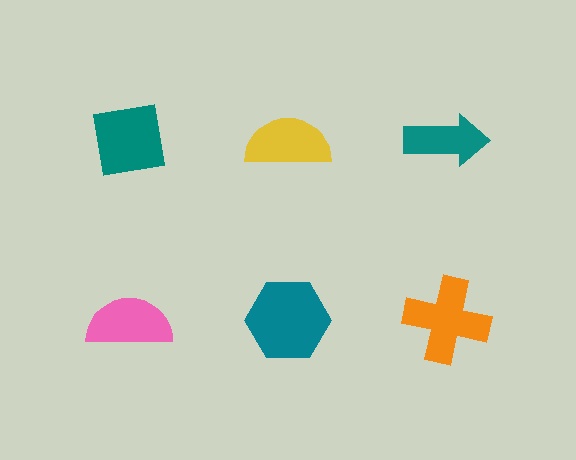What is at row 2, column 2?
A teal hexagon.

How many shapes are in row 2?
3 shapes.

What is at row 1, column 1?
A teal square.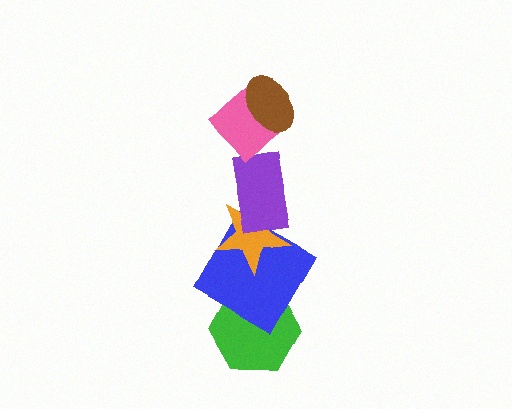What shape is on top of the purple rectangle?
The pink diamond is on top of the purple rectangle.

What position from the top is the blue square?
The blue square is 5th from the top.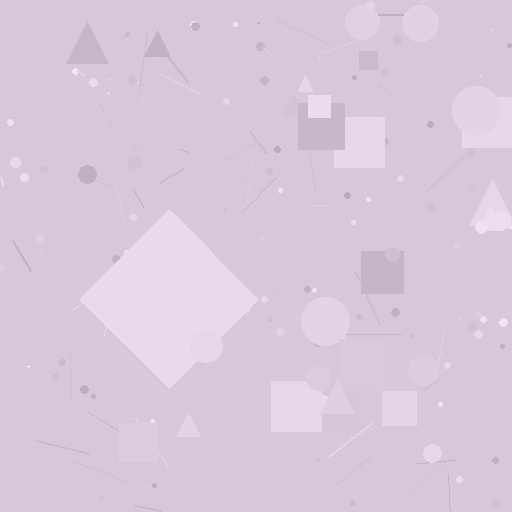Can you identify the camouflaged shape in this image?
The camouflaged shape is a diamond.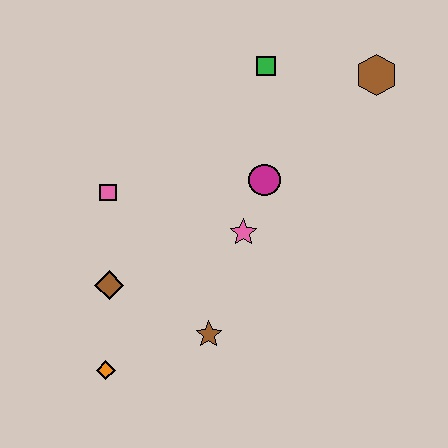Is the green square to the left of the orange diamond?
No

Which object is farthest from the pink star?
The brown hexagon is farthest from the pink star.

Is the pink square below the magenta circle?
Yes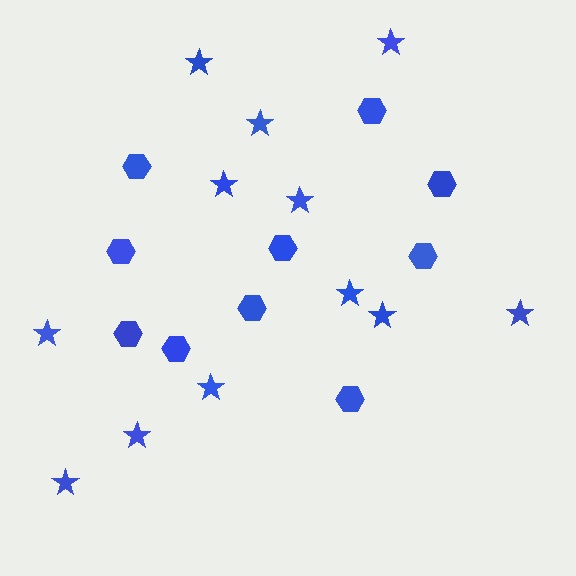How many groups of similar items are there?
There are 2 groups: one group of hexagons (10) and one group of stars (12).